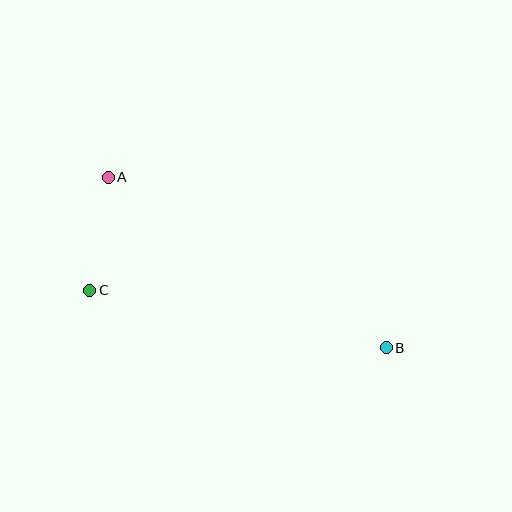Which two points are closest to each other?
Points A and C are closest to each other.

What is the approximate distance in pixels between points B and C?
The distance between B and C is approximately 302 pixels.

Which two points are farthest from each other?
Points A and B are farthest from each other.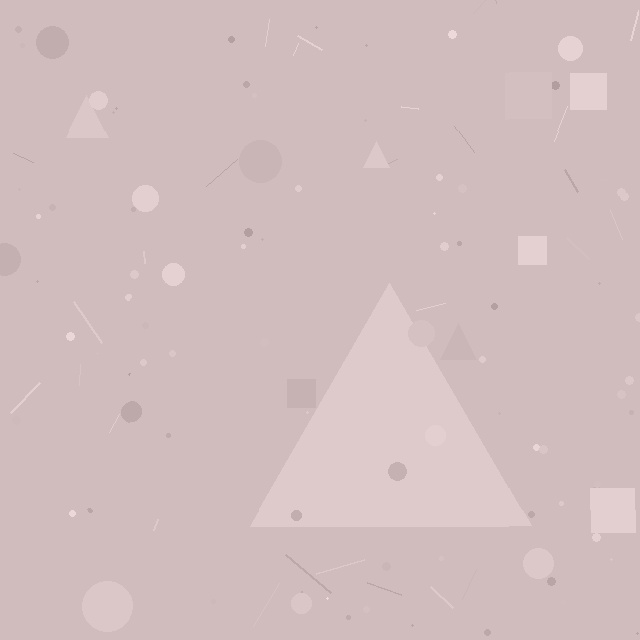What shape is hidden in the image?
A triangle is hidden in the image.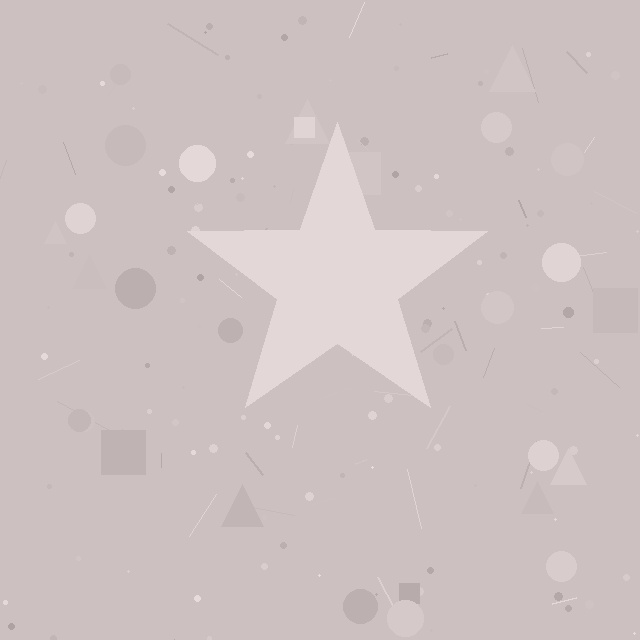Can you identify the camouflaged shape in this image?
The camouflaged shape is a star.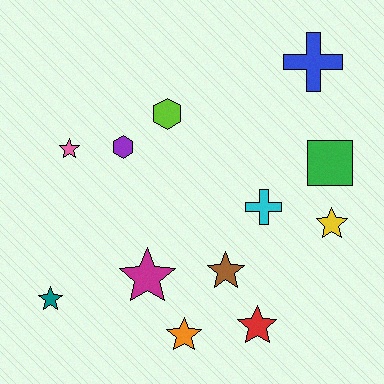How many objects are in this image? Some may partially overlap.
There are 12 objects.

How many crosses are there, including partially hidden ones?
There are 2 crosses.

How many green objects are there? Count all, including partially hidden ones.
There is 1 green object.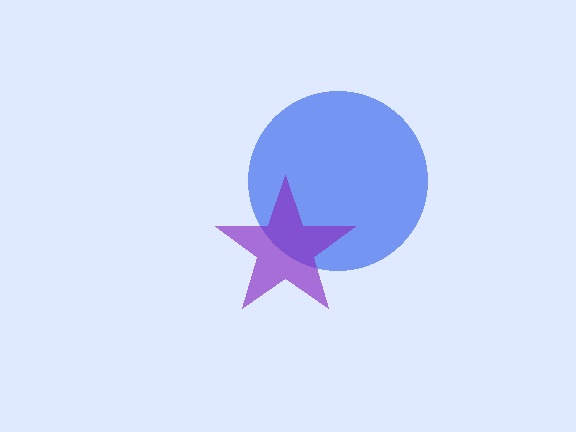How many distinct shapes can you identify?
There are 2 distinct shapes: a blue circle, a purple star.